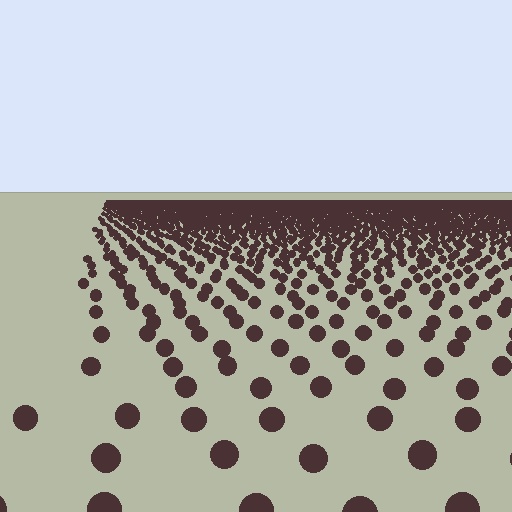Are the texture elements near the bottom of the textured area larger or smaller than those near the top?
Larger. Near the bottom, elements are closer to the viewer and appear at a bigger on-screen size.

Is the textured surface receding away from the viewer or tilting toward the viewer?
The surface is receding away from the viewer. Texture elements get smaller and denser toward the top.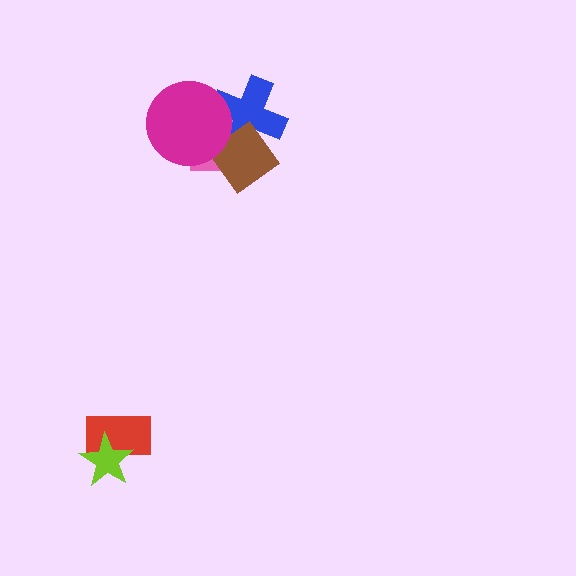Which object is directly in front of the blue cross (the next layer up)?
The brown diamond is directly in front of the blue cross.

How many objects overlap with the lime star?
1 object overlaps with the lime star.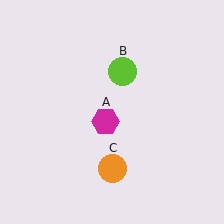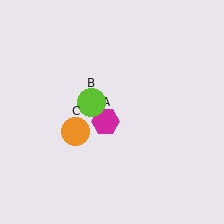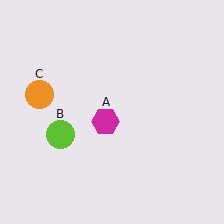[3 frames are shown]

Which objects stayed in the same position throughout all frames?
Magenta hexagon (object A) remained stationary.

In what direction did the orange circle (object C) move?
The orange circle (object C) moved up and to the left.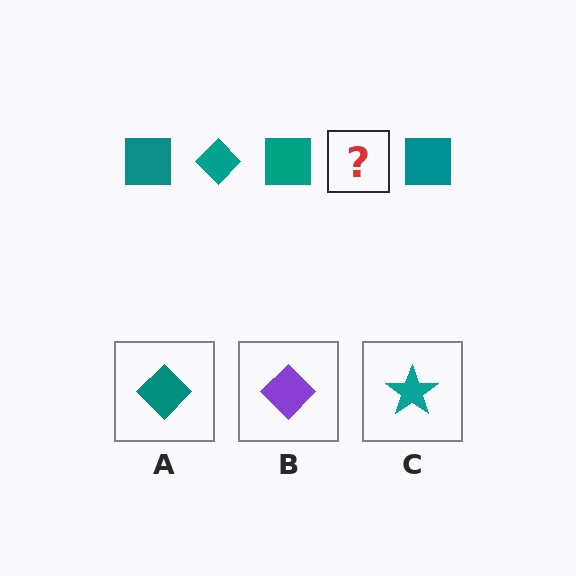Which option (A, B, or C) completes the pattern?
A.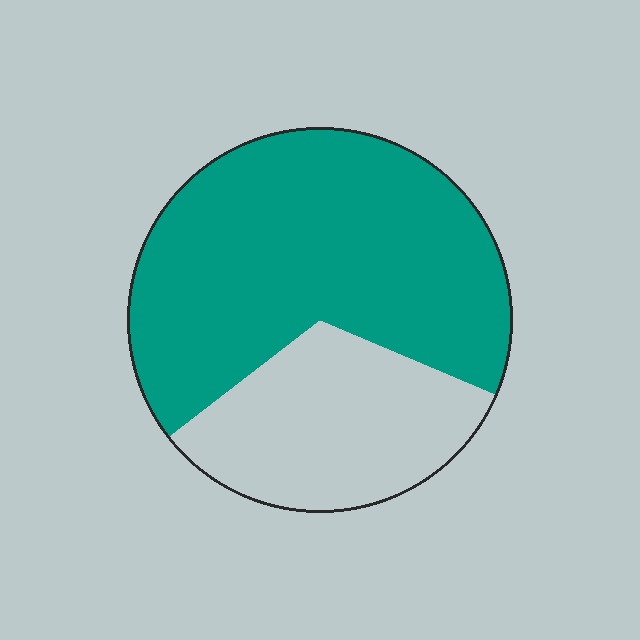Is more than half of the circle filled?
Yes.